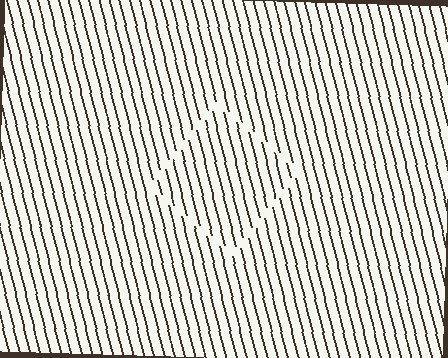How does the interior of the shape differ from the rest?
The interior of the shape contains the same grating, shifted by half a period — the contour is defined by the phase discontinuity where line-ends from the inner and outer gratings abut.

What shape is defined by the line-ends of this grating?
An illusory square. The interior of the shape contains the same grating, shifted by half a period — the contour is defined by the phase discontinuity where line-ends from the inner and outer gratings abut.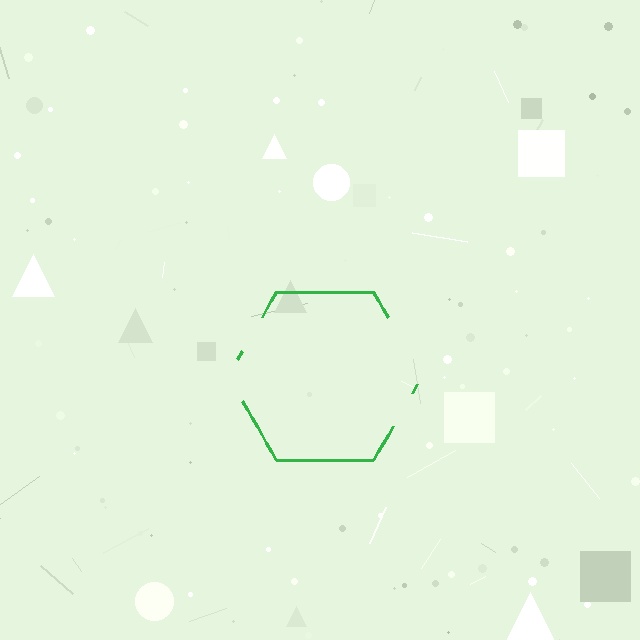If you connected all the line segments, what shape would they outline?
They would outline a hexagon.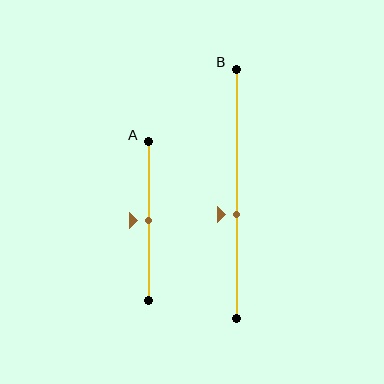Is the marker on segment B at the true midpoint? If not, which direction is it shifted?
No, the marker on segment B is shifted downward by about 8% of the segment length.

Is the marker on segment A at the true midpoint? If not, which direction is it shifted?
Yes, the marker on segment A is at the true midpoint.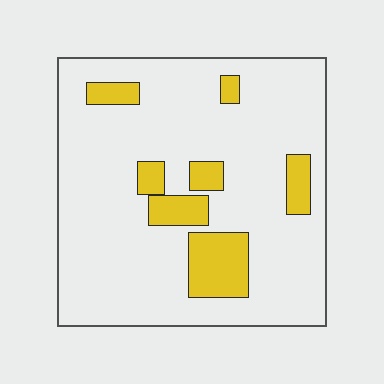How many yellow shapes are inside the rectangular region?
7.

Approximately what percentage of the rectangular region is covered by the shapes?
Approximately 15%.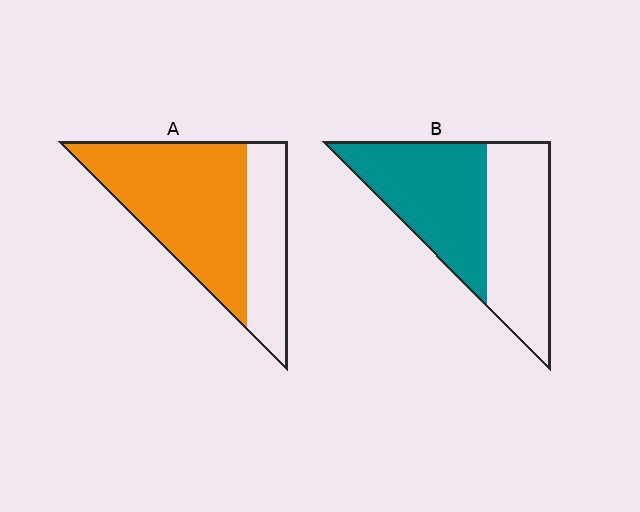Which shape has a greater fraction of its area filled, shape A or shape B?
Shape A.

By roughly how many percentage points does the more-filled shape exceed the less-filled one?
By roughly 15 percentage points (A over B).